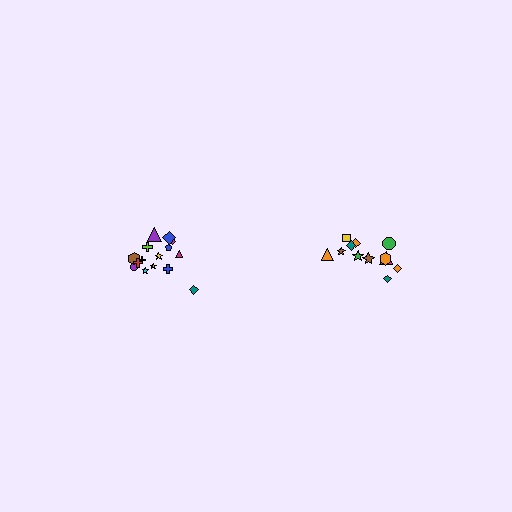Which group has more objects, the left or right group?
The left group.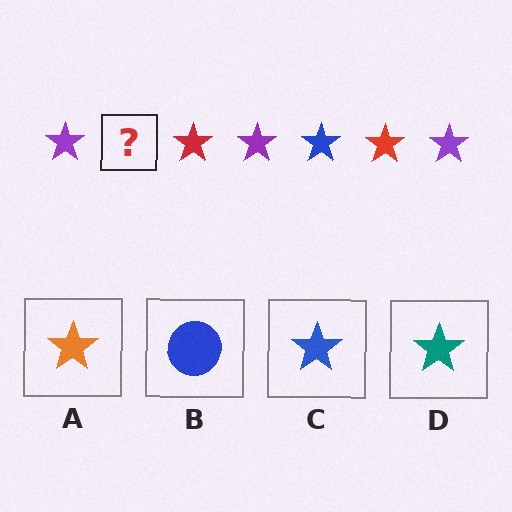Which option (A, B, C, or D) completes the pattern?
C.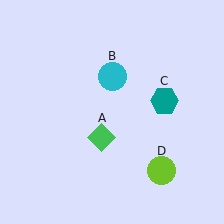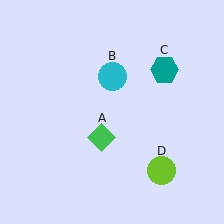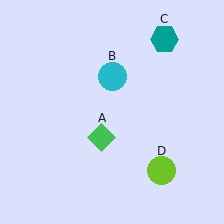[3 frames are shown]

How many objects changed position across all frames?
1 object changed position: teal hexagon (object C).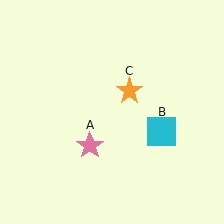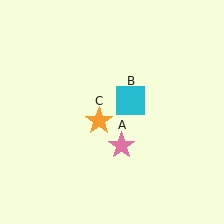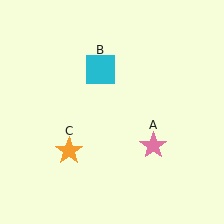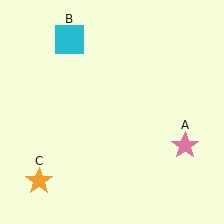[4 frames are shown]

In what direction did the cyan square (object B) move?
The cyan square (object B) moved up and to the left.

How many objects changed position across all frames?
3 objects changed position: pink star (object A), cyan square (object B), orange star (object C).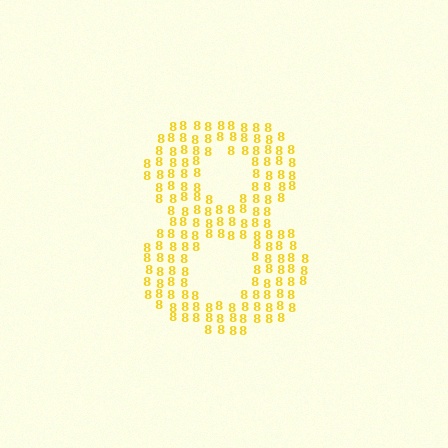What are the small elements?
The small elements are digit 8's.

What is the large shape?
The large shape is the digit 8.